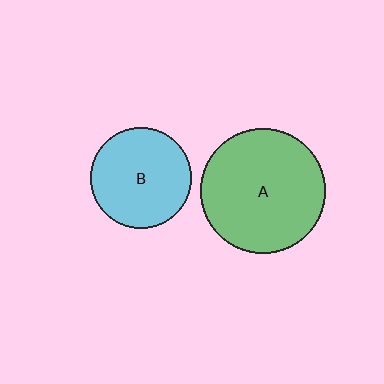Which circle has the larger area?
Circle A (green).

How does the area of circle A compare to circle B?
Approximately 1.5 times.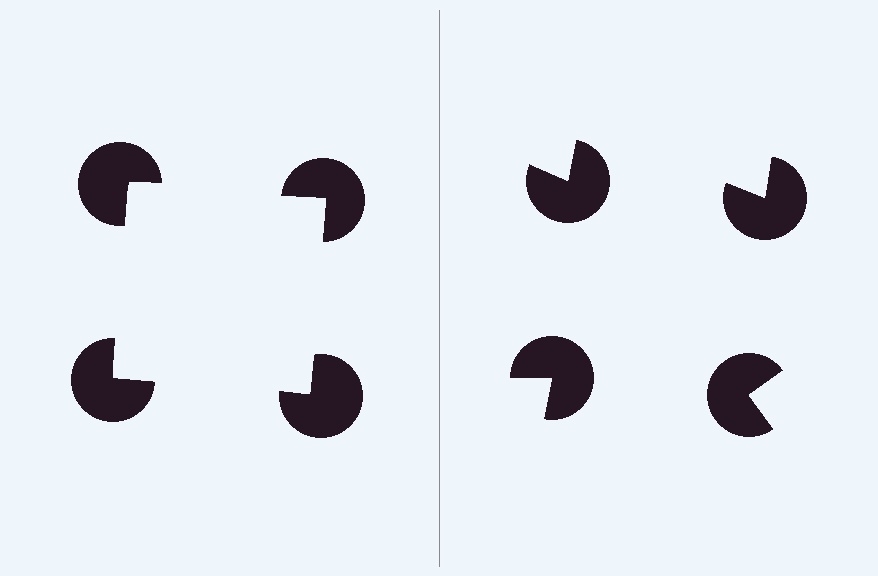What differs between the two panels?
The pac-man discs are positioned identically on both sides; only the wedge orientations differ. On the left they align to a square; on the right they are misaligned.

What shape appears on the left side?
An illusory square.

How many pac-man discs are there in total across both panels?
8 — 4 on each side.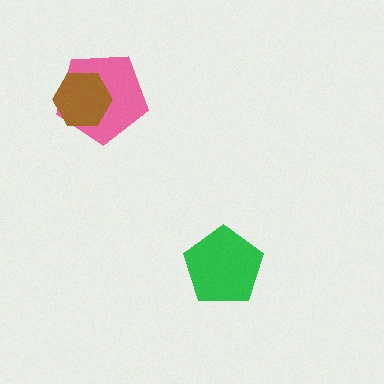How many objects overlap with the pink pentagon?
1 object overlaps with the pink pentagon.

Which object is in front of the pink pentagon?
The brown hexagon is in front of the pink pentagon.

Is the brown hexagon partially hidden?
No, no other shape covers it.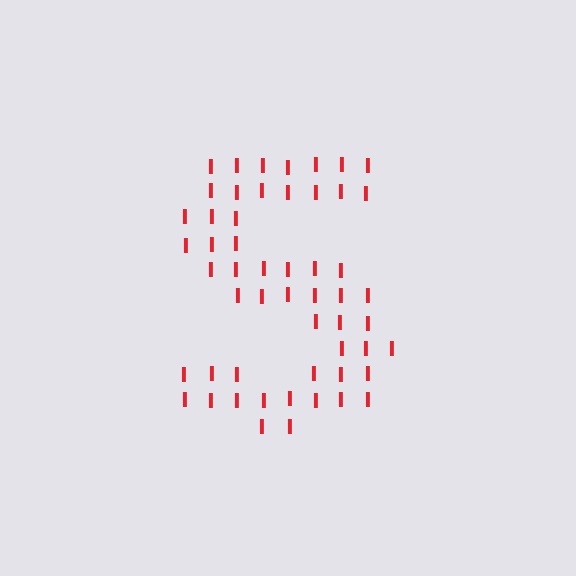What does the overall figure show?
The overall figure shows the letter S.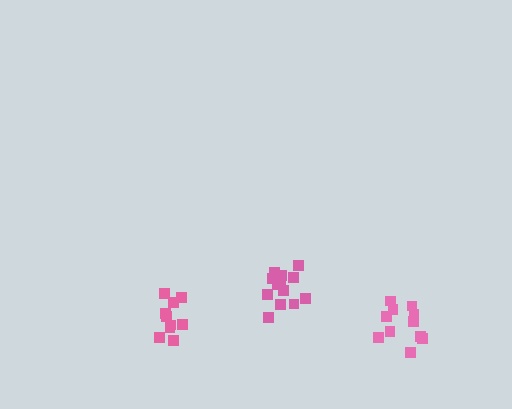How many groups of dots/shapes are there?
There are 3 groups.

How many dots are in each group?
Group 1: 10 dots, Group 2: 11 dots, Group 3: 13 dots (34 total).